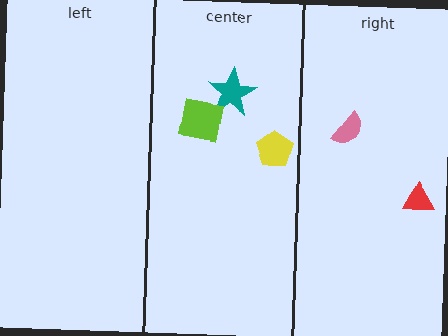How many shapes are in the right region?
2.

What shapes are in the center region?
The teal star, the lime square, the yellow pentagon.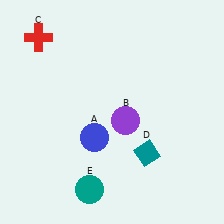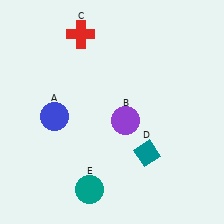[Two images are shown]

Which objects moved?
The objects that moved are: the blue circle (A), the red cross (C).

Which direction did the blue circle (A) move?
The blue circle (A) moved left.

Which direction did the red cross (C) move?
The red cross (C) moved right.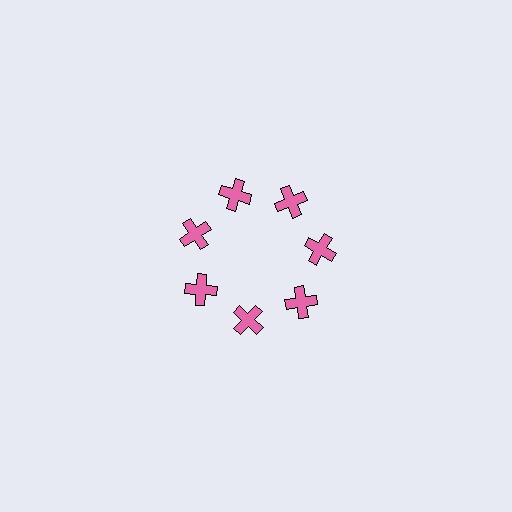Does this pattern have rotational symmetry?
Yes, this pattern has 7-fold rotational symmetry. It looks the same after rotating 51 degrees around the center.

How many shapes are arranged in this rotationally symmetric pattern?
There are 7 shapes, arranged in 7 groups of 1.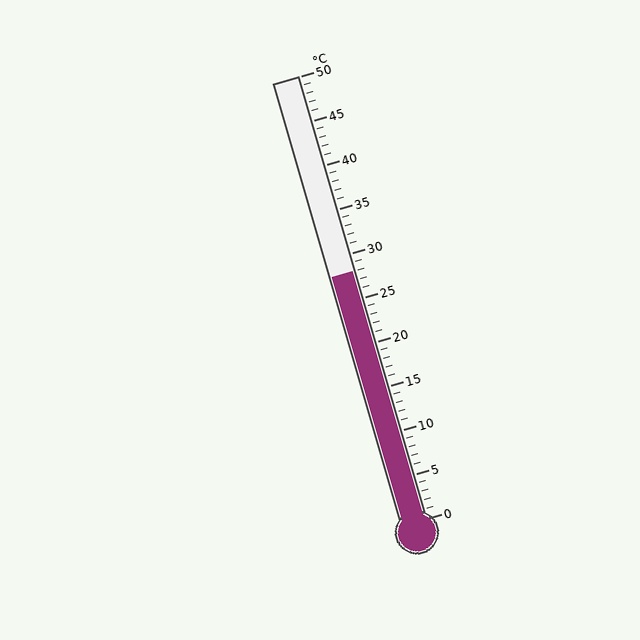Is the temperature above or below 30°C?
The temperature is below 30°C.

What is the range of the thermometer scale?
The thermometer scale ranges from 0°C to 50°C.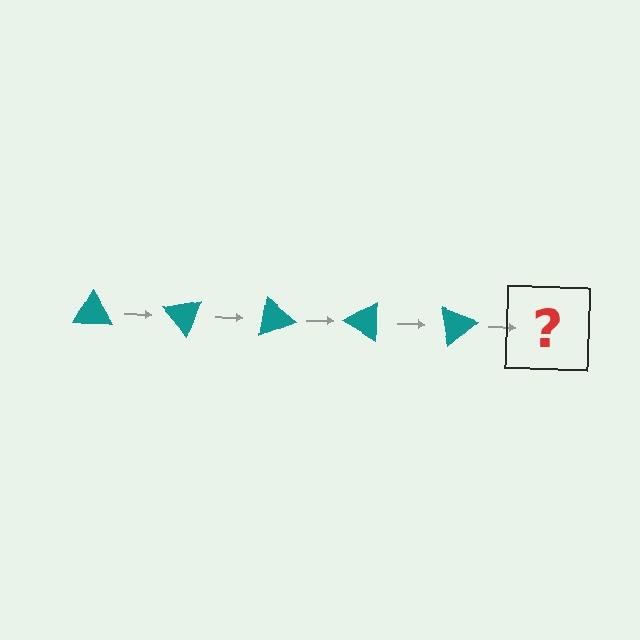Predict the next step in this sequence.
The next step is a teal triangle rotated 250 degrees.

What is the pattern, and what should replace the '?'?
The pattern is that the triangle rotates 50 degrees each step. The '?' should be a teal triangle rotated 250 degrees.